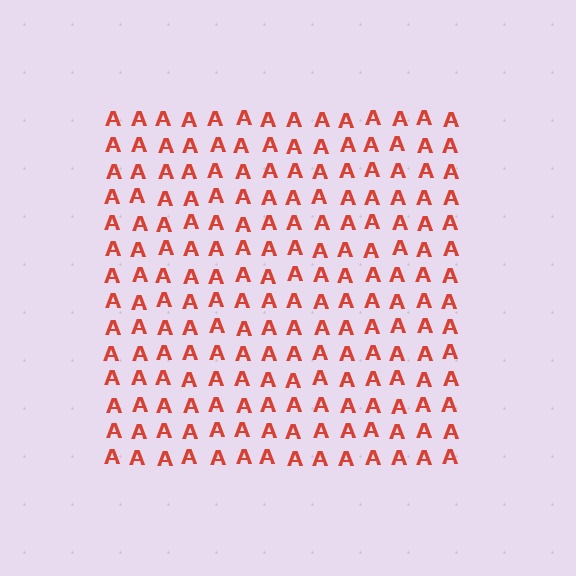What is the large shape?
The large shape is a square.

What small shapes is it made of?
It is made of small letter A's.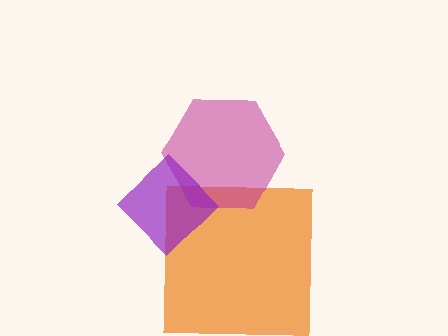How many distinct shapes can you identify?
There are 3 distinct shapes: an orange square, a magenta hexagon, a purple diamond.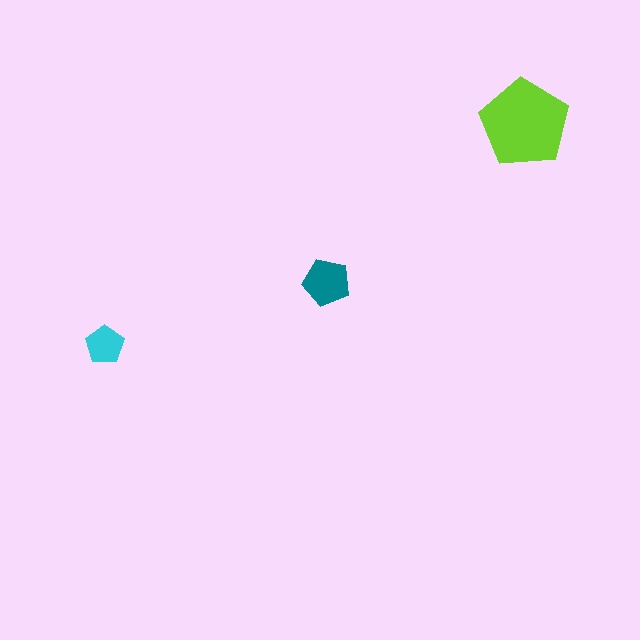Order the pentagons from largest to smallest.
the lime one, the teal one, the cyan one.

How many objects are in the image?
There are 3 objects in the image.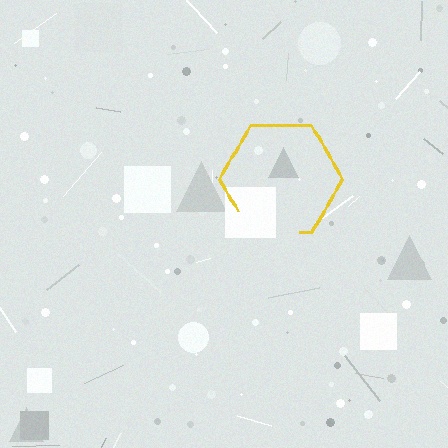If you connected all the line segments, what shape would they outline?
They would outline a hexagon.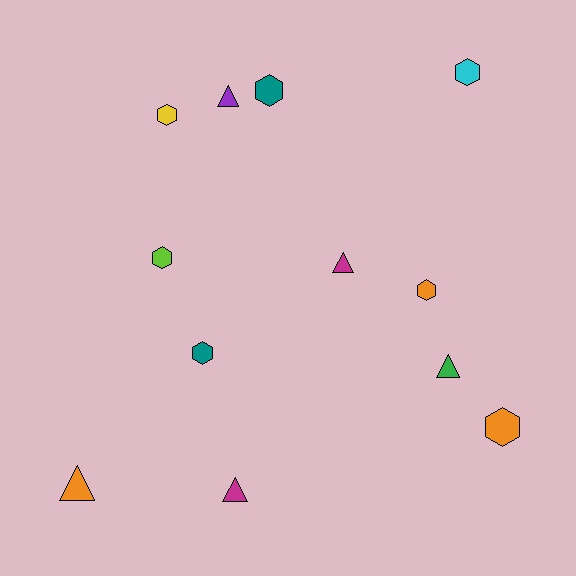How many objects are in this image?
There are 12 objects.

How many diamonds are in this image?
There are no diamonds.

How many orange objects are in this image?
There are 3 orange objects.